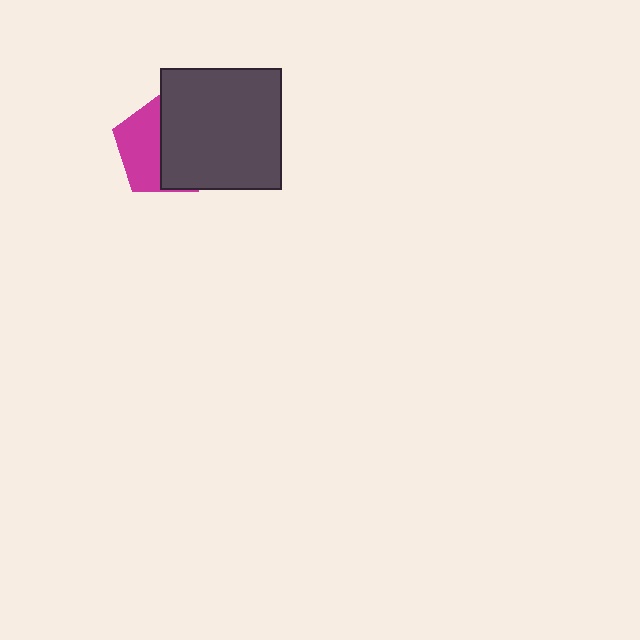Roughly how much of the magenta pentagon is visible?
A small part of it is visible (roughly 43%).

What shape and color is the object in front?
The object in front is a dark gray square.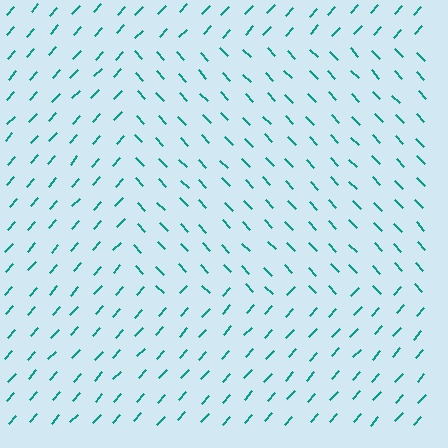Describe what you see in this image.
The image is filled with small teal line segments. A rectangle region in the image has lines oriented differently from the surrounding lines, creating a visible texture boundary.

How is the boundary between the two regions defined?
The boundary is defined purely by a change in line orientation (approximately 86 degrees difference). All lines are the same color and thickness.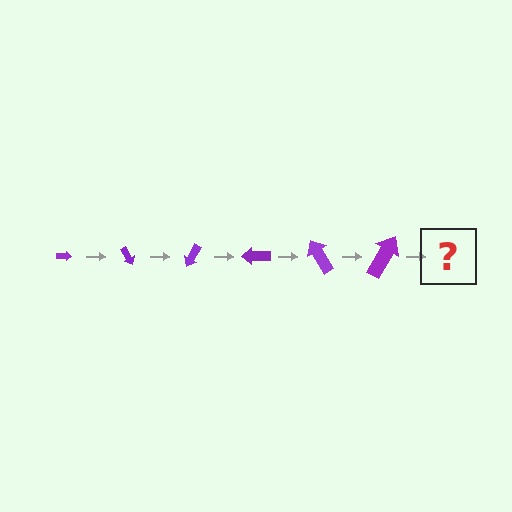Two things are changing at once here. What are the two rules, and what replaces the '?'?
The two rules are that the arrow grows larger each step and it rotates 60 degrees each step. The '?' should be an arrow, larger than the previous one and rotated 360 degrees from the start.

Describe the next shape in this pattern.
It should be an arrow, larger than the previous one and rotated 360 degrees from the start.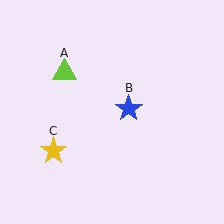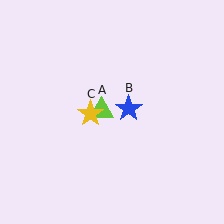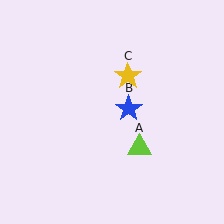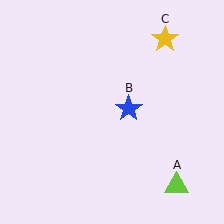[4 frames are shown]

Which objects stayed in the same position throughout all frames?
Blue star (object B) remained stationary.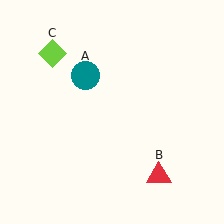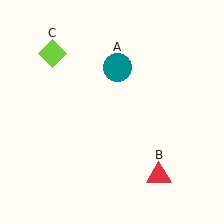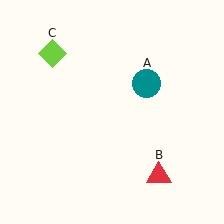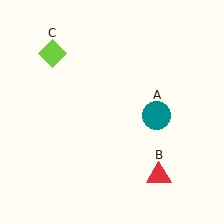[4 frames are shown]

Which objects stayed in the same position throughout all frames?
Red triangle (object B) and lime diamond (object C) remained stationary.